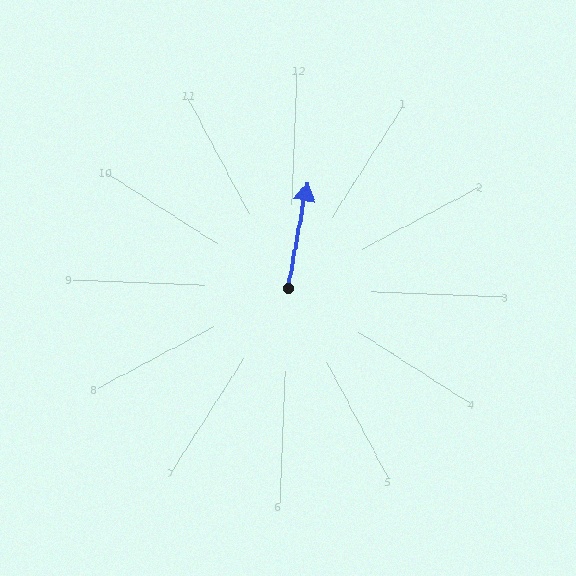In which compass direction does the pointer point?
North.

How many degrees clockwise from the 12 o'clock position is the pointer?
Approximately 8 degrees.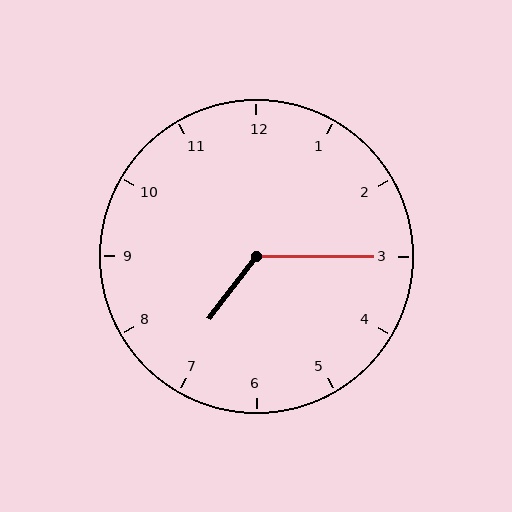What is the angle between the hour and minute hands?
Approximately 128 degrees.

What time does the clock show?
7:15.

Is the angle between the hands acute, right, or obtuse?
It is obtuse.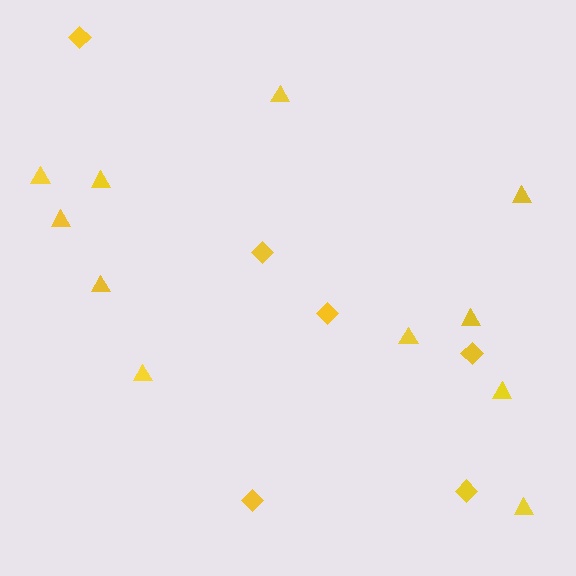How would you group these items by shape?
There are 2 groups: one group of triangles (11) and one group of diamonds (6).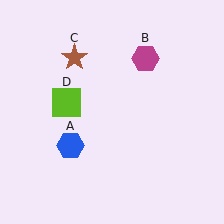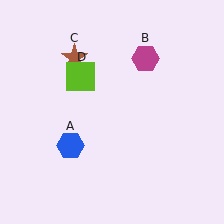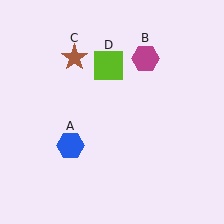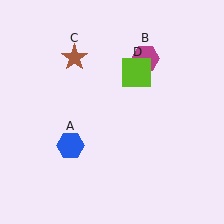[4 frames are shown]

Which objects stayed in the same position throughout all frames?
Blue hexagon (object A) and magenta hexagon (object B) and brown star (object C) remained stationary.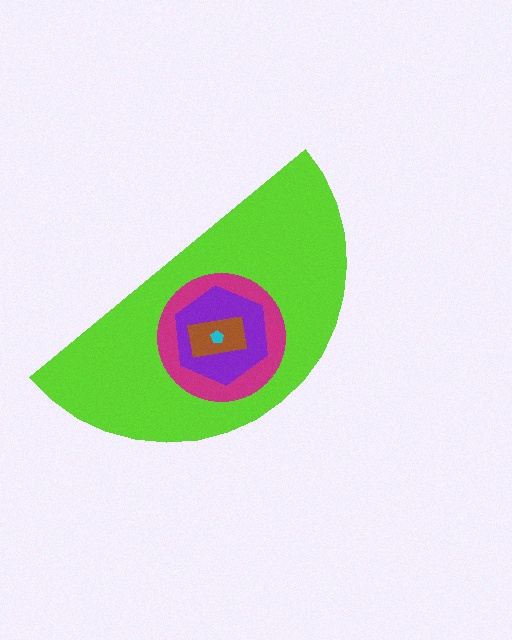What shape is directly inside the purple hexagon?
The brown rectangle.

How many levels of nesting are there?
5.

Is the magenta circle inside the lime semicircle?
Yes.